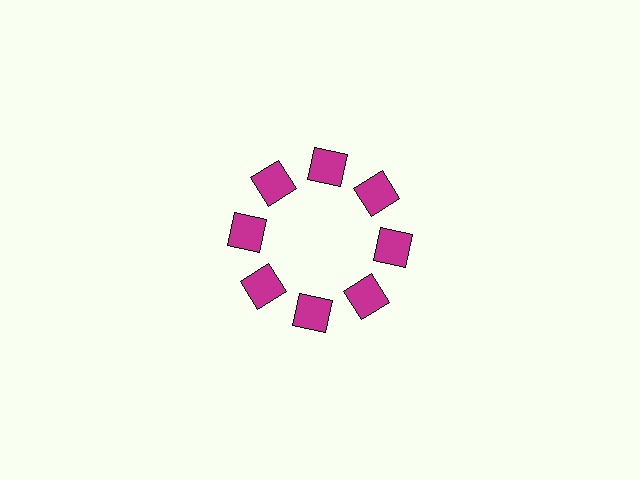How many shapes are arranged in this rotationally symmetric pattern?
There are 8 shapes, arranged in 8 groups of 1.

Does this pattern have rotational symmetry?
Yes, this pattern has 8-fold rotational symmetry. It looks the same after rotating 45 degrees around the center.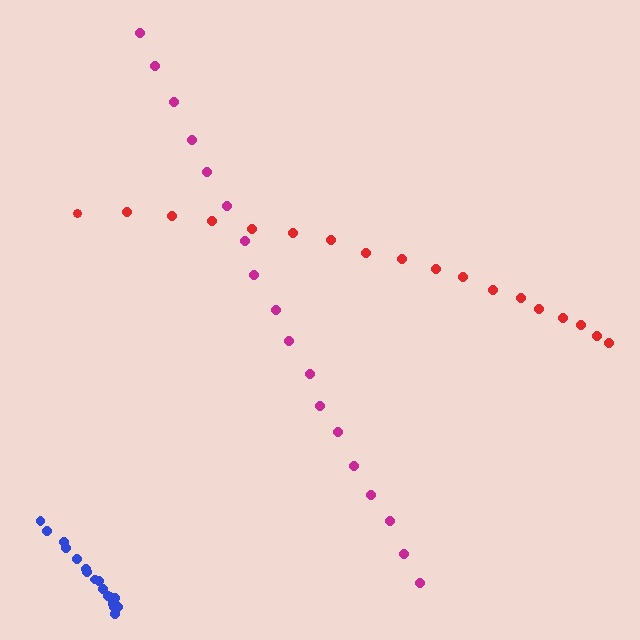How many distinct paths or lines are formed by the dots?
There are 3 distinct paths.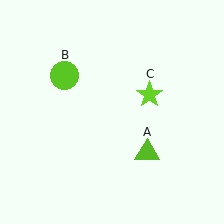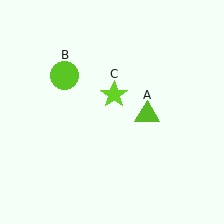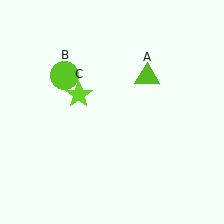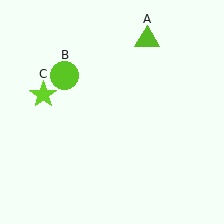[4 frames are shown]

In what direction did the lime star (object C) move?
The lime star (object C) moved left.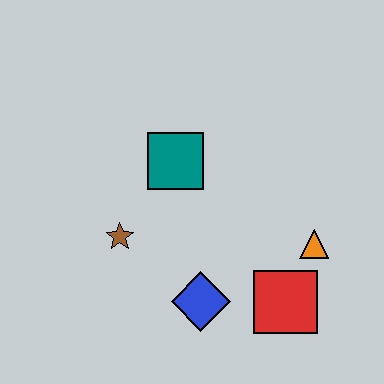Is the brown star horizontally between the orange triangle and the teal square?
No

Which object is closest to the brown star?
The teal square is closest to the brown star.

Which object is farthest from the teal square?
The red square is farthest from the teal square.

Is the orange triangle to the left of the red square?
No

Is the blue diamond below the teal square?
Yes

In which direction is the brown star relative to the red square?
The brown star is to the left of the red square.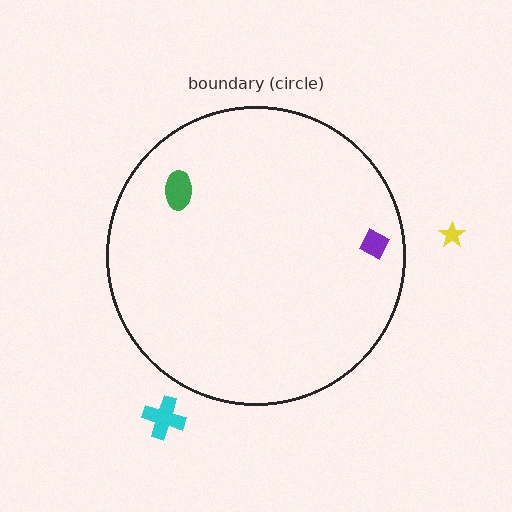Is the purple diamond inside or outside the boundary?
Inside.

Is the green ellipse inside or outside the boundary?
Inside.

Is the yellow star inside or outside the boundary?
Outside.